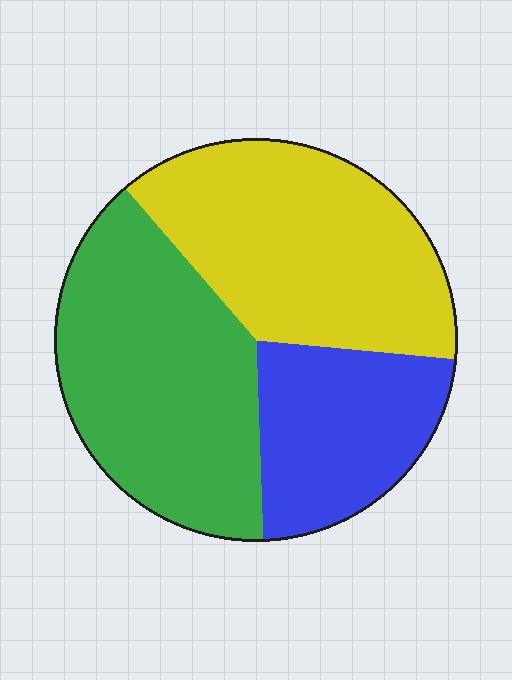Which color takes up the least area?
Blue, at roughly 25%.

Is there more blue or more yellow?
Yellow.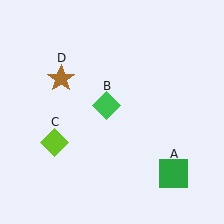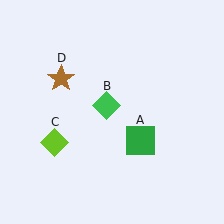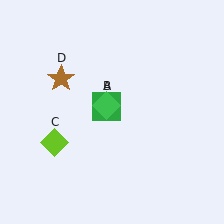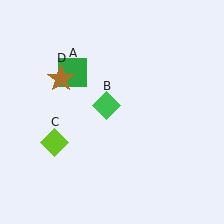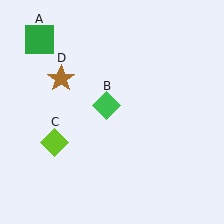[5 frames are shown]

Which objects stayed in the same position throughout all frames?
Green diamond (object B) and lime diamond (object C) and brown star (object D) remained stationary.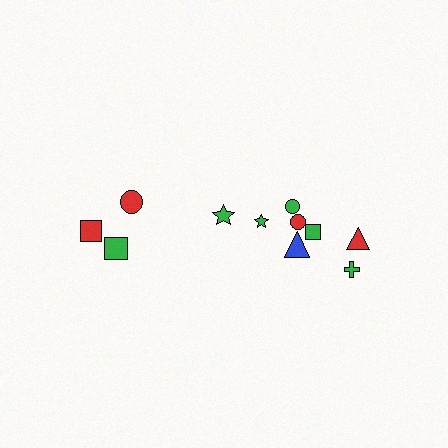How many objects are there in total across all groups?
There are 11 objects.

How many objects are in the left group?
There are 4 objects.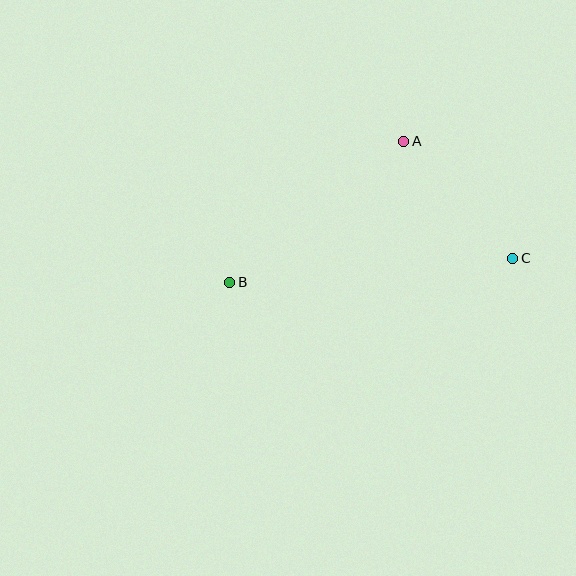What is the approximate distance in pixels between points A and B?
The distance between A and B is approximately 224 pixels.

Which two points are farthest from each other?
Points B and C are farthest from each other.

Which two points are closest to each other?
Points A and C are closest to each other.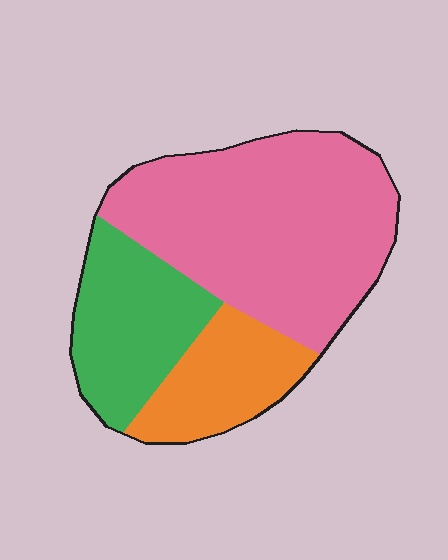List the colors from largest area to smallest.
From largest to smallest: pink, green, orange.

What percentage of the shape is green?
Green covers around 25% of the shape.